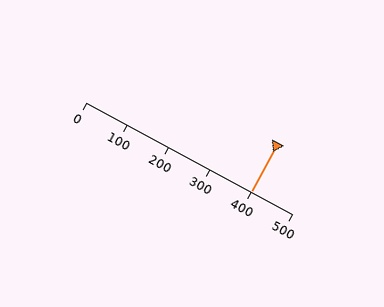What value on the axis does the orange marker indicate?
The marker indicates approximately 400.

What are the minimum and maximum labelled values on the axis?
The axis runs from 0 to 500.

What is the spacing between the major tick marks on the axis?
The major ticks are spaced 100 apart.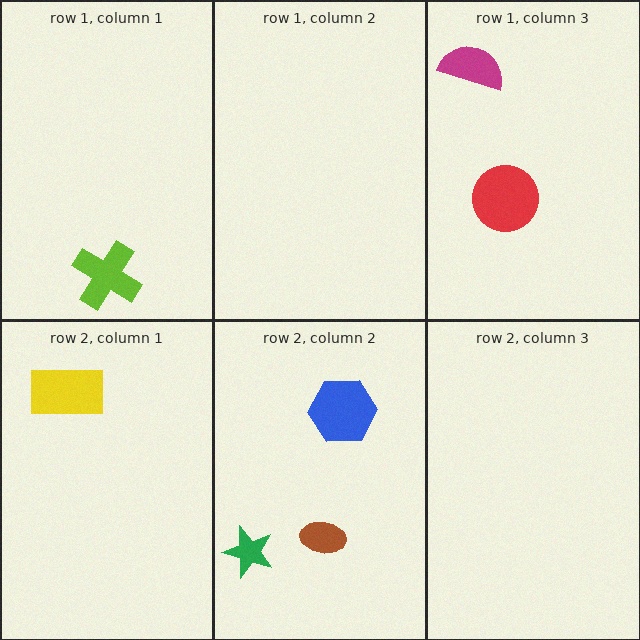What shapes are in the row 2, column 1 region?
The yellow rectangle.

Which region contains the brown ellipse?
The row 2, column 2 region.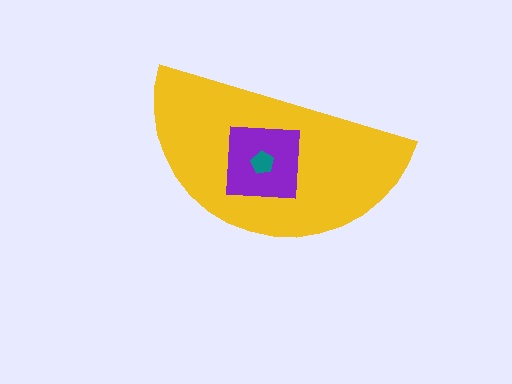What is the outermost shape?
The yellow semicircle.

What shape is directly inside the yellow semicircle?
The purple square.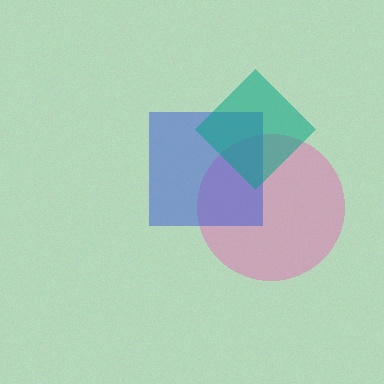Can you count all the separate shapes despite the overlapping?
Yes, there are 3 separate shapes.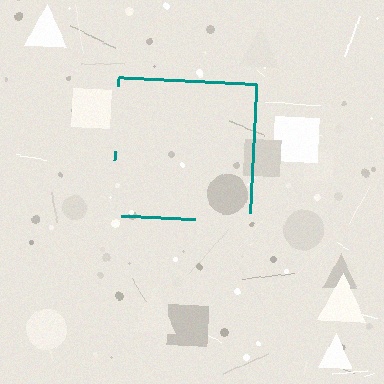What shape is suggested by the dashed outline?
The dashed outline suggests a square.